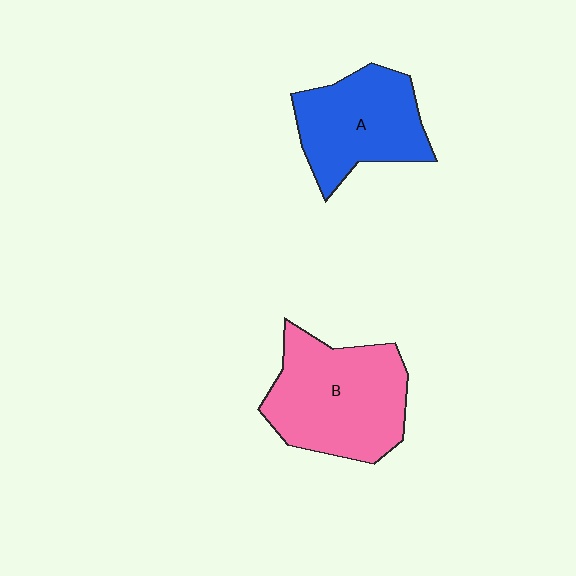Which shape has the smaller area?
Shape A (blue).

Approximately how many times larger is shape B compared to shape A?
Approximately 1.3 times.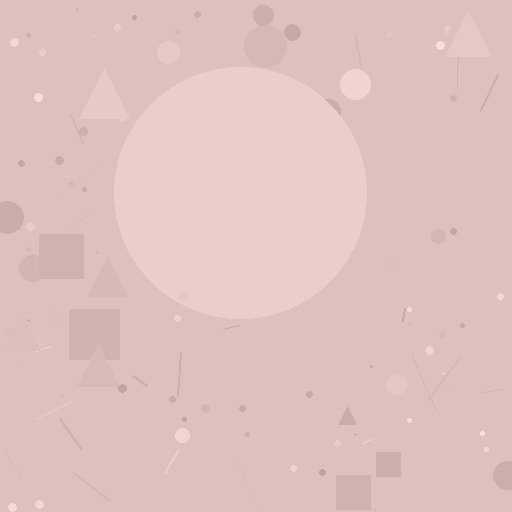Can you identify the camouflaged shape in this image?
The camouflaged shape is a circle.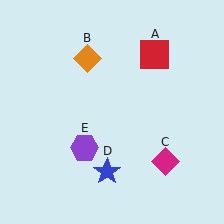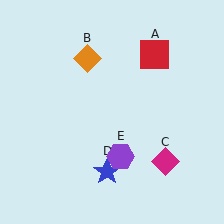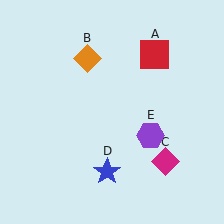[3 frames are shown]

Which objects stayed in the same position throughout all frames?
Red square (object A) and orange diamond (object B) and magenta diamond (object C) and blue star (object D) remained stationary.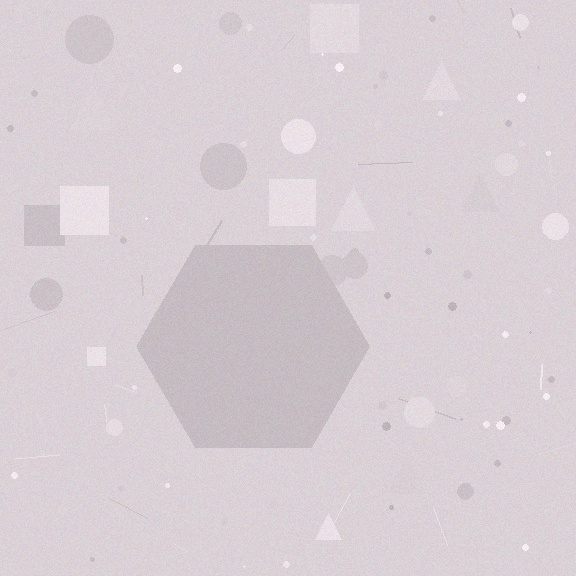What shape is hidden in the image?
A hexagon is hidden in the image.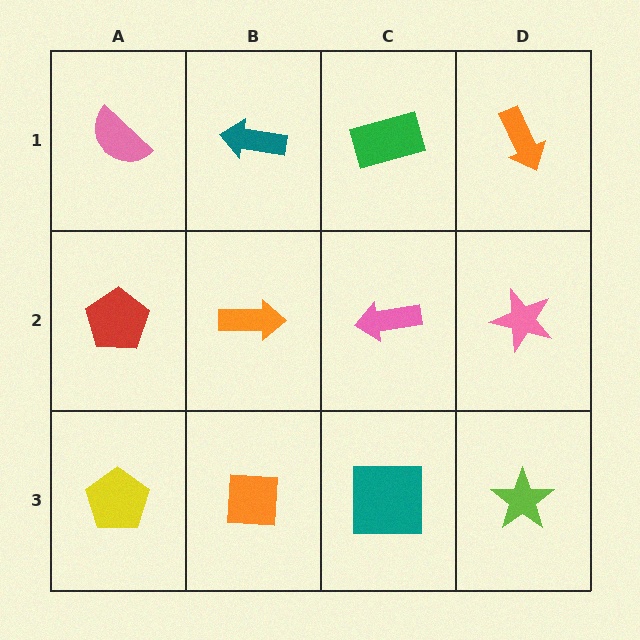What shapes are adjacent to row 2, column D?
An orange arrow (row 1, column D), a lime star (row 3, column D), a pink arrow (row 2, column C).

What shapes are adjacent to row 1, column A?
A red pentagon (row 2, column A), a teal arrow (row 1, column B).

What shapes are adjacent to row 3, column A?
A red pentagon (row 2, column A), an orange square (row 3, column B).